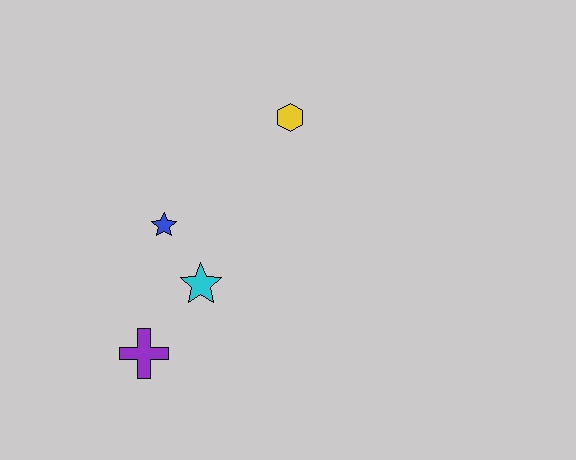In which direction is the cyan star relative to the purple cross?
The cyan star is above the purple cross.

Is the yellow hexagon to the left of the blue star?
No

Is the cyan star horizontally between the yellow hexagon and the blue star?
Yes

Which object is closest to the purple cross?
The cyan star is closest to the purple cross.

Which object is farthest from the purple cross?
The yellow hexagon is farthest from the purple cross.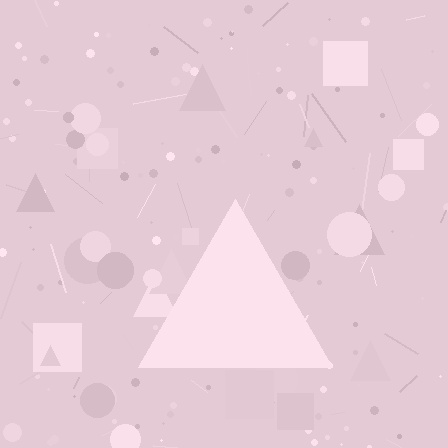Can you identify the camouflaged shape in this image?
The camouflaged shape is a triangle.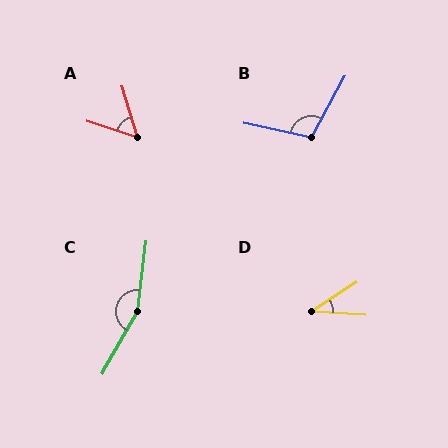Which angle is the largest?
C, at approximately 157 degrees.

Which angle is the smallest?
D, at approximately 37 degrees.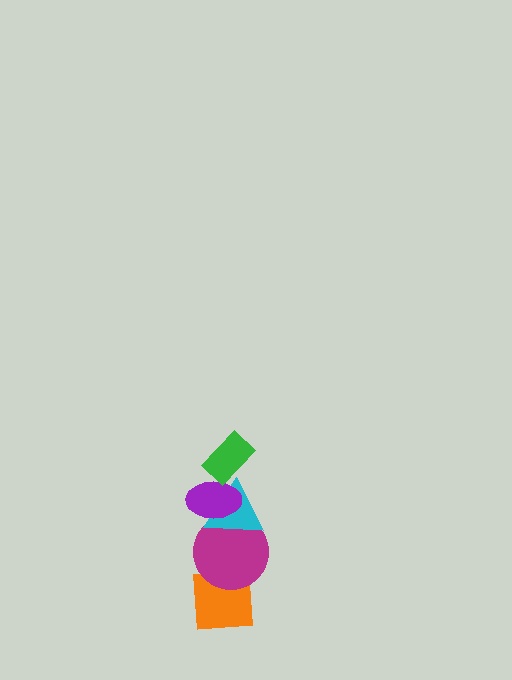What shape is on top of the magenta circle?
The cyan triangle is on top of the magenta circle.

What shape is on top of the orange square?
The magenta circle is on top of the orange square.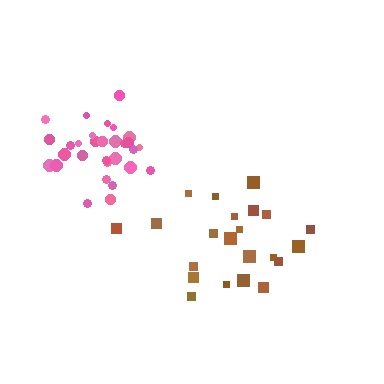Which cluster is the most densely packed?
Pink.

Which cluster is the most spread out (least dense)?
Brown.